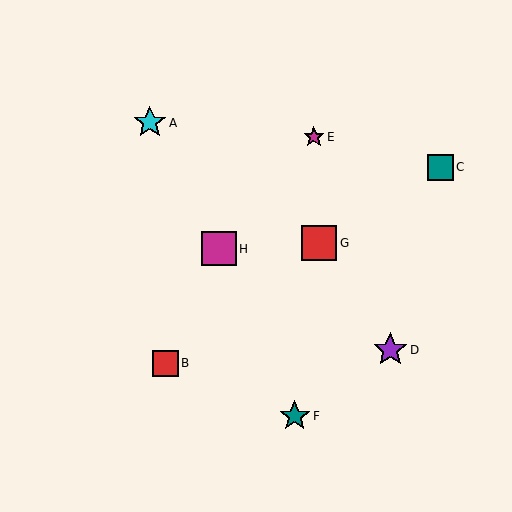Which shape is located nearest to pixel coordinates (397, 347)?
The purple star (labeled D) at (390, 350) is nearest to that location.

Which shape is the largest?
The red square (labeled G) is the largest.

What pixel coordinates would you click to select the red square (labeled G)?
Click at (319, 243) to select the red square G.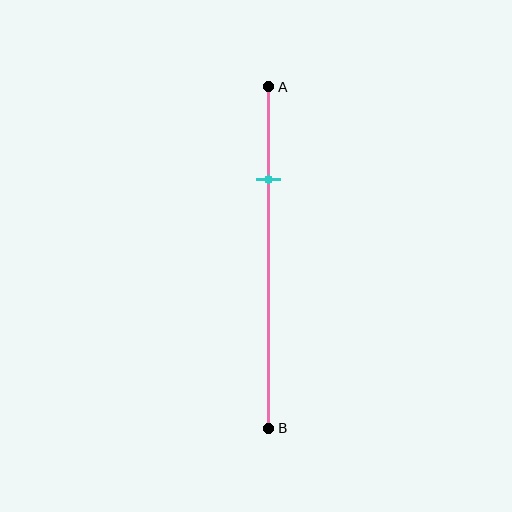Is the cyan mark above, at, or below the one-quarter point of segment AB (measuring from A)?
The cyan mark is approximately at the one-quarter point of segment AB.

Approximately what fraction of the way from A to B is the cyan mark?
The cyan mark is approximately 25% of the way from A to B.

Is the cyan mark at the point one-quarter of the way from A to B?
Yes, the mark is approximately at the one-quarter point.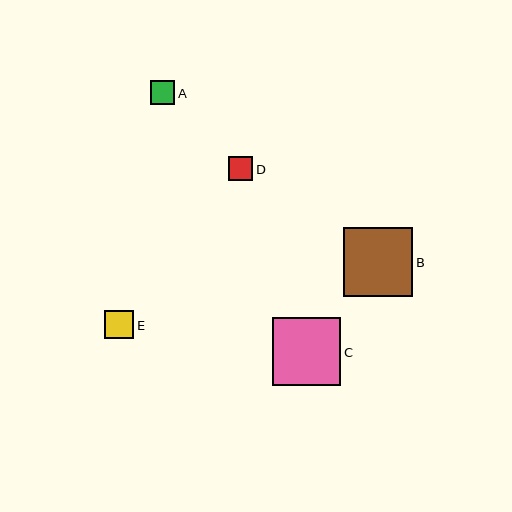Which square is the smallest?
Square A is the smallest with a size of approximately 24 pixels.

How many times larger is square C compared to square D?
Square C is approximately 2.8 times the size of square D.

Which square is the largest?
Square B is the largest with a size of approximately 69 pixels.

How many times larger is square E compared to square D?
Square E is approximately 1.2 times the size of square D.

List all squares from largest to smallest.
From largest to smallest: B, C, E, D, A.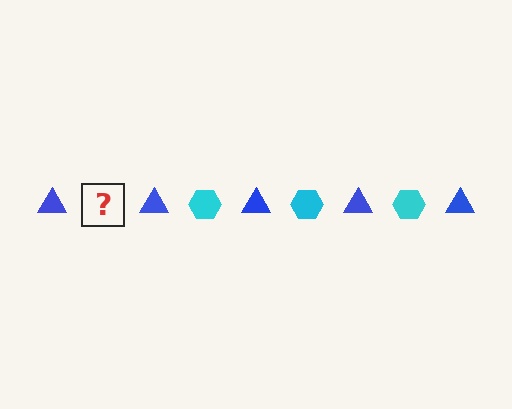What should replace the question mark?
The question mark should be replaced with a cyan hexagon.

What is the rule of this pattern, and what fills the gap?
The rule is that the pattern alternates between blue triangle and cyan hexagon. The gap should be filled with a cyan hexagon.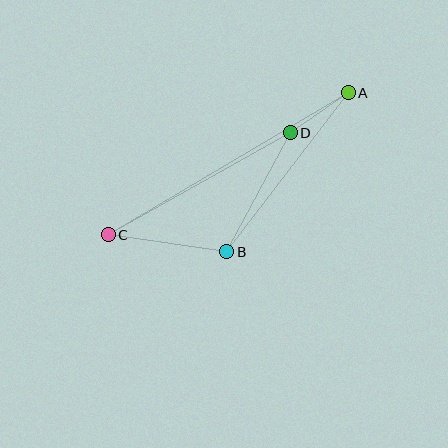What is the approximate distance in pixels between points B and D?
The distance between B and D is approximately 135 pixels.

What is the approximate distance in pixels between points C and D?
The distance between C and D is approximately 209 pixels.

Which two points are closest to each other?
Points A and D are closest to each other.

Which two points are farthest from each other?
Points A and C are farthest from each other.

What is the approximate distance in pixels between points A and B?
The distance between A and B is approximately 200 pixels.